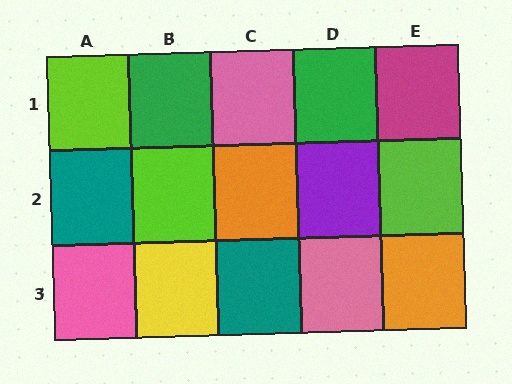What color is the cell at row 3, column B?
Yellow.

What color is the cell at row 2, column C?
Orange.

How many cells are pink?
3 cells are pink.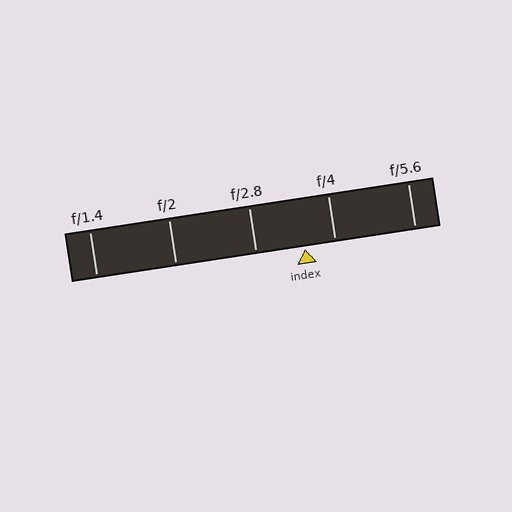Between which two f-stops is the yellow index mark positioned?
The index mark is between f/2.8 and f/4.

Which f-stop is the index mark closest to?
The index mark is closest to f/4.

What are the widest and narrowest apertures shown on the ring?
The widest aperture shown is f/1.4 and the narrowest is f/5.6.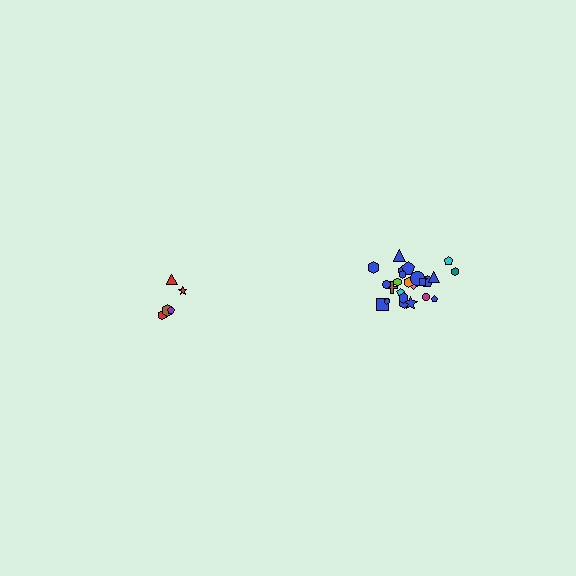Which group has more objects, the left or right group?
The right group.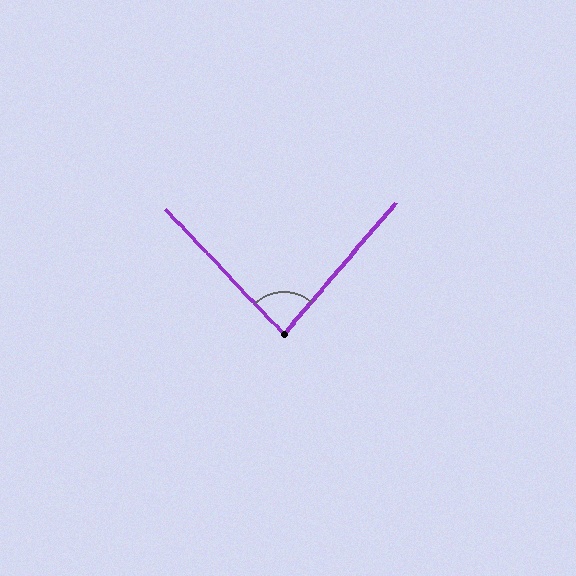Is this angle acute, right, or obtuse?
It is acute.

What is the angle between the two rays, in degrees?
Approximately 84 degrees.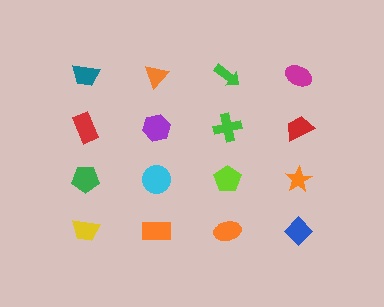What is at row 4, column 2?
An orange rectangle.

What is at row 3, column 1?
A green pentagon.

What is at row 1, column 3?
A green arrow.